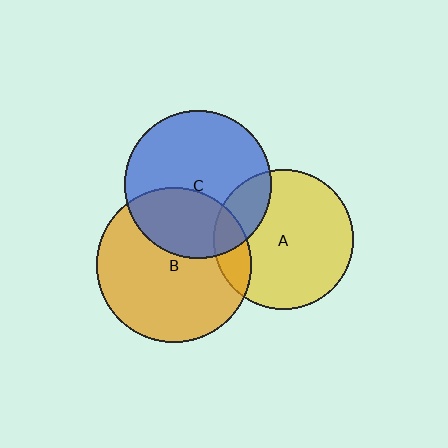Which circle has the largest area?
Circle B (orange).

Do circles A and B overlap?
Yes.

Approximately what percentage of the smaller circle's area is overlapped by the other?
Approximately 15%.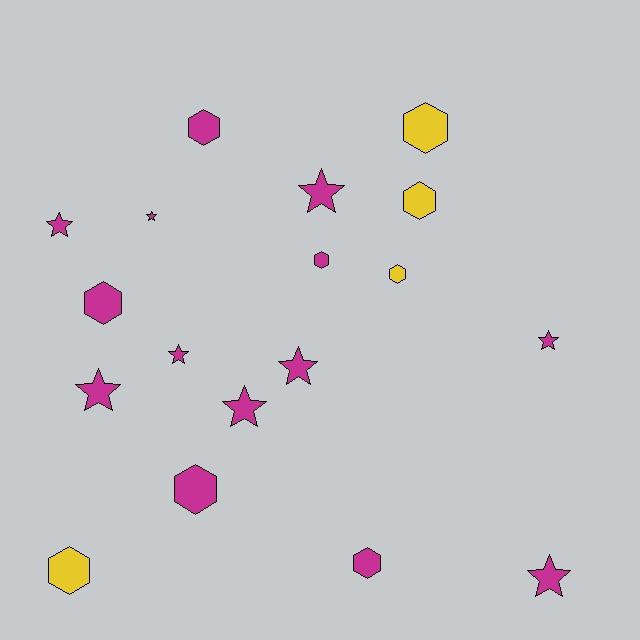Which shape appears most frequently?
Star, with 9 objects.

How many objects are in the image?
There are 18 objects.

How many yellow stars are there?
There are no yellow stars.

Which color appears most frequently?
Magenta, with 14 objects.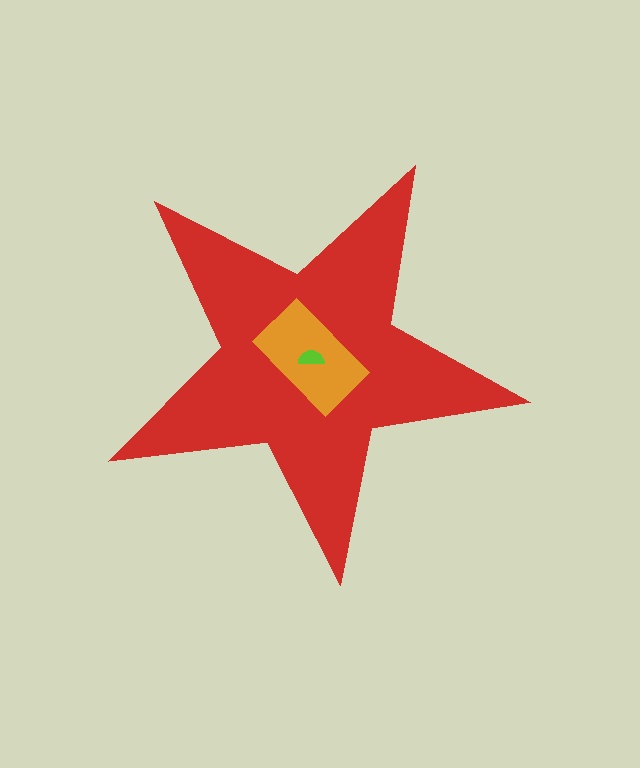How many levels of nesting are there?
3.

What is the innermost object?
The lime semicircle.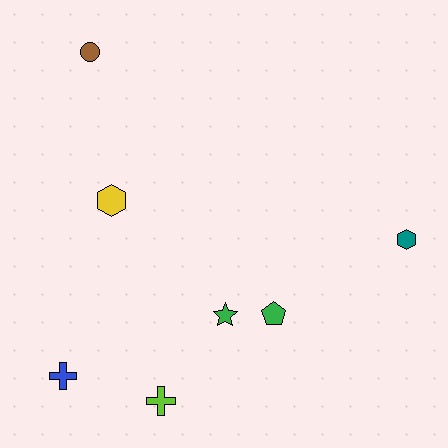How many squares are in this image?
There are no squares.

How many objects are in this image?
There are 7 objects.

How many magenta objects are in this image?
There are no magenta objects.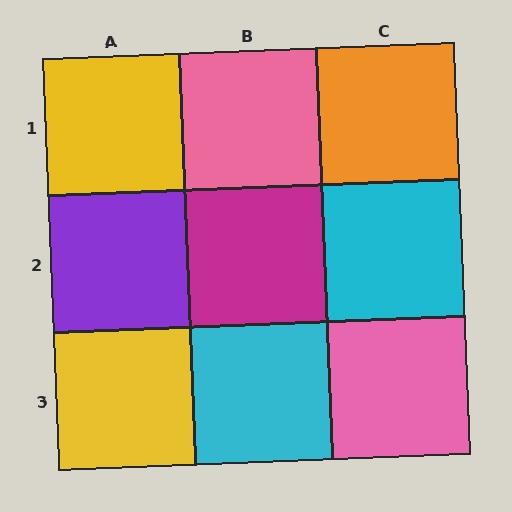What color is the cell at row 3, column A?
Yellow.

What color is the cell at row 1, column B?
Pink.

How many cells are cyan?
2 cells are cyan.